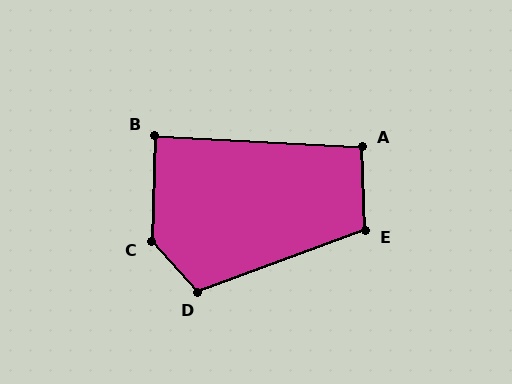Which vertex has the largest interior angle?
C, at approximately 136 degrees.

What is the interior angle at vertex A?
Approximately 95 degrees (approximately right).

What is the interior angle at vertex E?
Approximately 109 degrees (obtuse).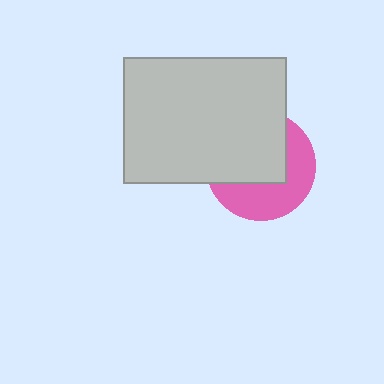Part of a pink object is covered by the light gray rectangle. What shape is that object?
It is a circle.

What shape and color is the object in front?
The object in front is a light gray rectangle.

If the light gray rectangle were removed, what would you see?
You would see the complete pink circle.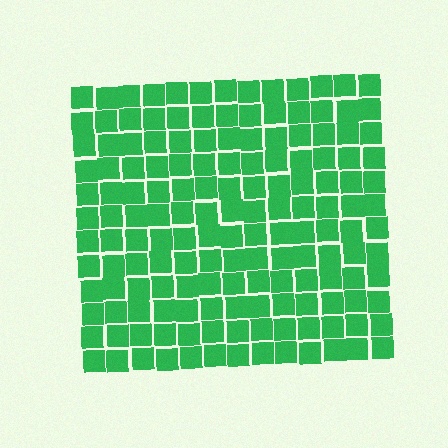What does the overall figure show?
The overall figure shows a square.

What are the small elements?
The small elements are squares.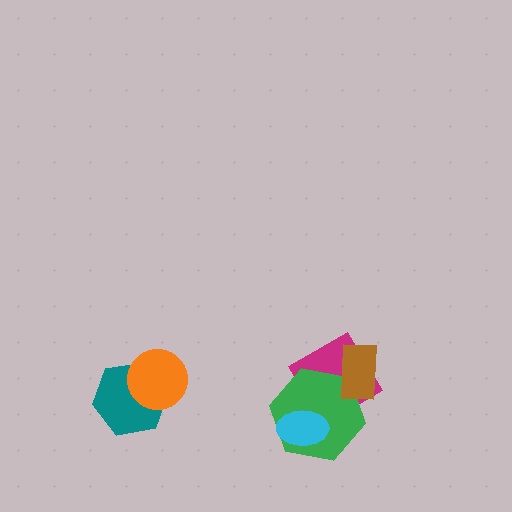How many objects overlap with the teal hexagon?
1 object overlaps with the teal hexagon.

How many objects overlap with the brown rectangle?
2 objects overlap with the brown rectangle.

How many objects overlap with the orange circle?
1 object overlaps with the orange circle.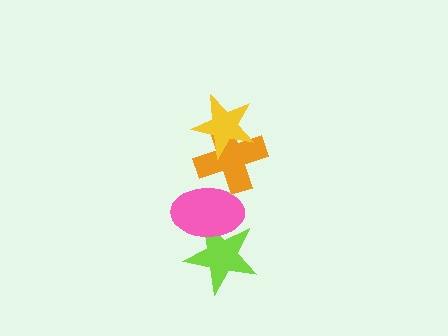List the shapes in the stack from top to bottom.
From top to bottom: the yellow star, the orange cross, the pink ellipse, the lime star.